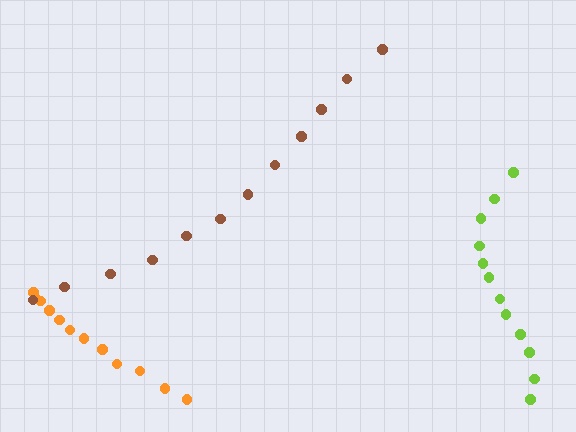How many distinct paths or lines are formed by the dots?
There are 3 distinct paths.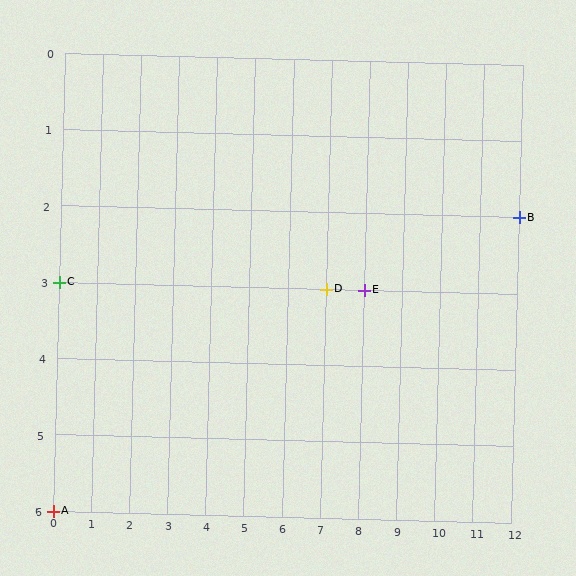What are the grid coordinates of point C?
Point C is at grid coordinates (0, 3).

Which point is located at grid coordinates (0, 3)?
Point C is at (0, 3).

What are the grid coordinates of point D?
Point D is at grid coordinates (7, 3).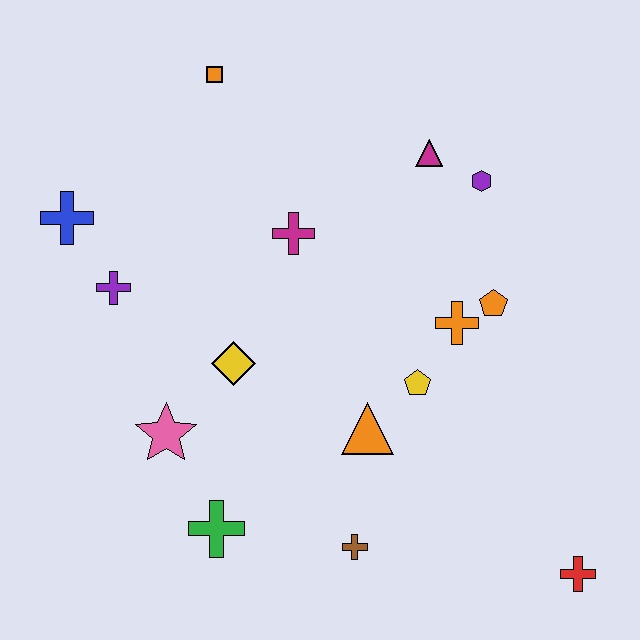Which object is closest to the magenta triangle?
The purple hexagon is closest to the magenta triangle.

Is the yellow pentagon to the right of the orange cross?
No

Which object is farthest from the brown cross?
The orange square is farthest from the brown cross.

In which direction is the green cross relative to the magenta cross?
The green cross is below the magenta cross.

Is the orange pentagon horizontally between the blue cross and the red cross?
Yes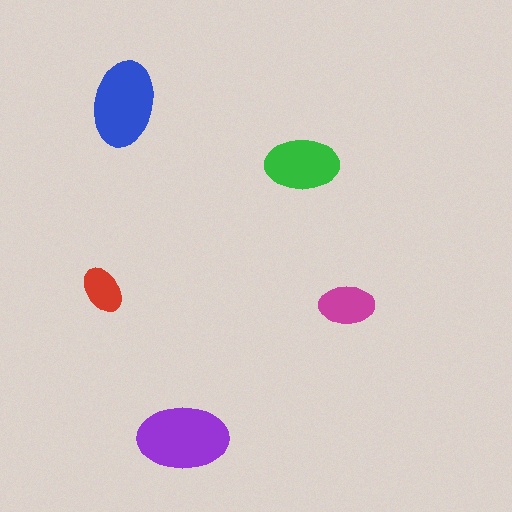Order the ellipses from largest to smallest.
the purple one, the blue one, the green one, the magenta one, the red one.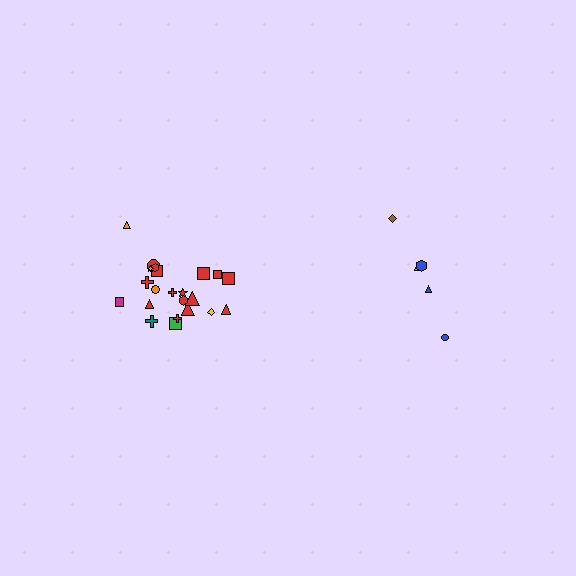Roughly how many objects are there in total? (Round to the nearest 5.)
Roughly 25 objects in total.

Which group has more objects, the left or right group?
The left group.